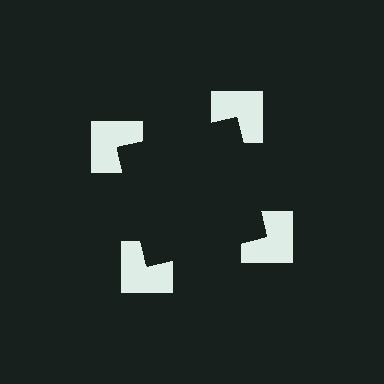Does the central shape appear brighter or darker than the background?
It typically appears slightly darker than the background, even though no actual brightness change is drawn.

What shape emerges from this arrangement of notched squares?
An illusory square — its edges are inferred from the aligned wedge cuts in the notched squares, not physically drawn.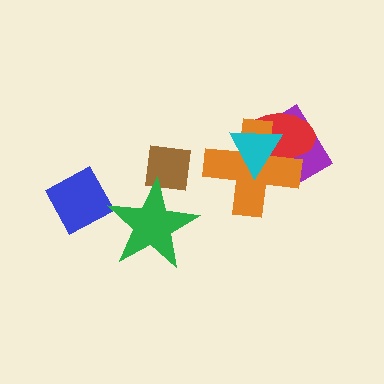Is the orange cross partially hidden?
Yes, it is partially covered by another shape.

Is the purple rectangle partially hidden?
Yes, it is partially covered by another shape.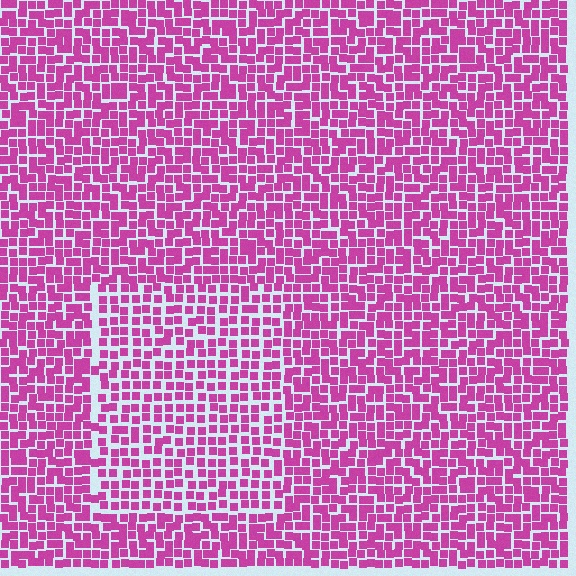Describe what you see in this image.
The image contains small magenta elements arranged at two different densities. A rectangle-shaped region is visible where the elements are less densely packed than the surrounding area.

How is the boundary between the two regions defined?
The boundary is defined by a change in element density (approximately 1.4x ratio). All elements are the same color, size, and shape.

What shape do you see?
I see a rectangle.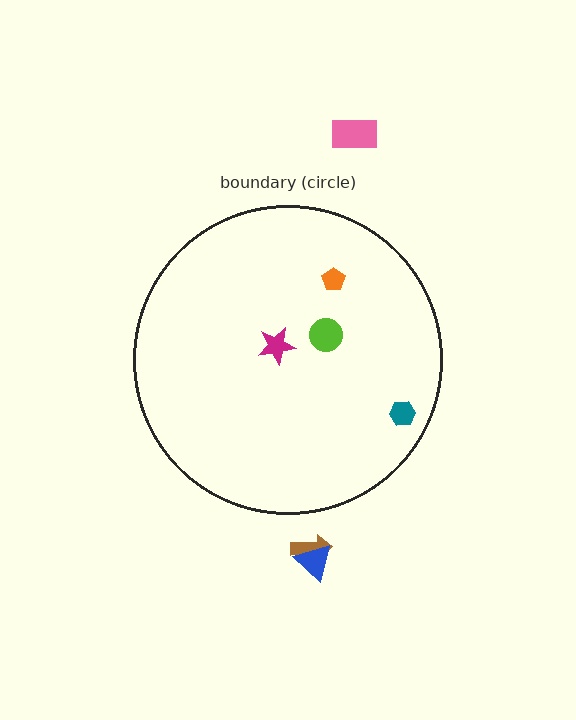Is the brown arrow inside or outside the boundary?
Outside.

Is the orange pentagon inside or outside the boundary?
Inside.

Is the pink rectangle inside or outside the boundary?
Outside.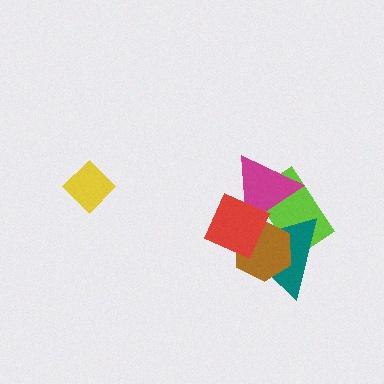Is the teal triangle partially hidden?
Yes, it is partially covered by another shape.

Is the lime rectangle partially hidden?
Yes, it is partially covered by another shape.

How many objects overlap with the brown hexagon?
4 objects overlap with the brown hexagon.